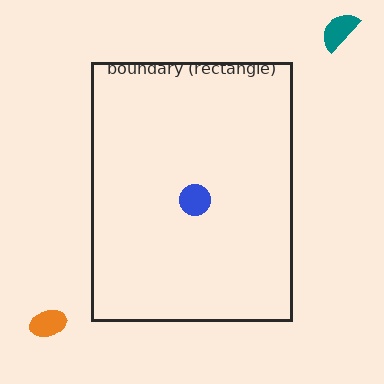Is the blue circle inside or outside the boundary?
Inside.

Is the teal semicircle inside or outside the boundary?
Outside.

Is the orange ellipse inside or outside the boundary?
Outside.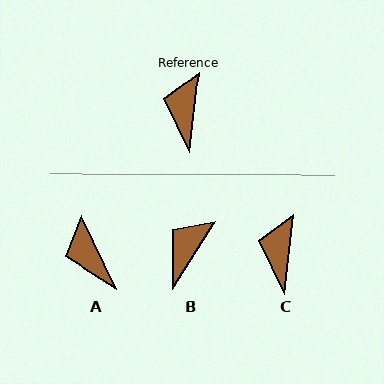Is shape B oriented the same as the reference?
No, it is off by about 26 degrees.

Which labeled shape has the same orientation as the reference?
C.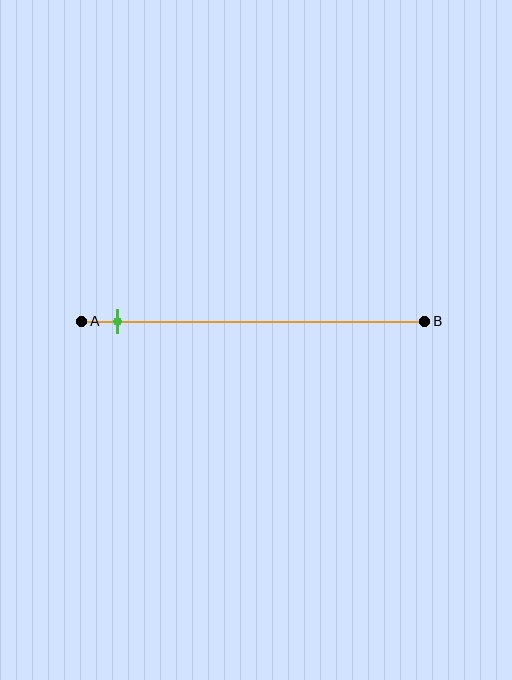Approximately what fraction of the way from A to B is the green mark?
The green mark is approximately 10% of the way from A to B.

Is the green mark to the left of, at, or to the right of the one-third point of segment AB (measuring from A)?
The green mark is to the left of the one-third point of segment AB.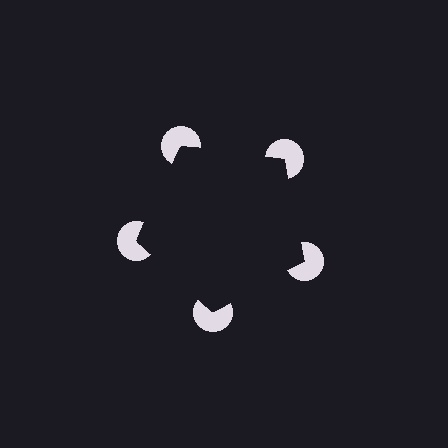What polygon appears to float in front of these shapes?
An illusory pentagon — its edges are inferred from the aligned wedge cuts in the pac-man discs, not physically drawn.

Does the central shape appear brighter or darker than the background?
It typically appears slightly darker than the background, even though no actual brightness change is drawn.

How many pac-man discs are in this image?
There are 5 — one at each vertex of the illusory pentagon.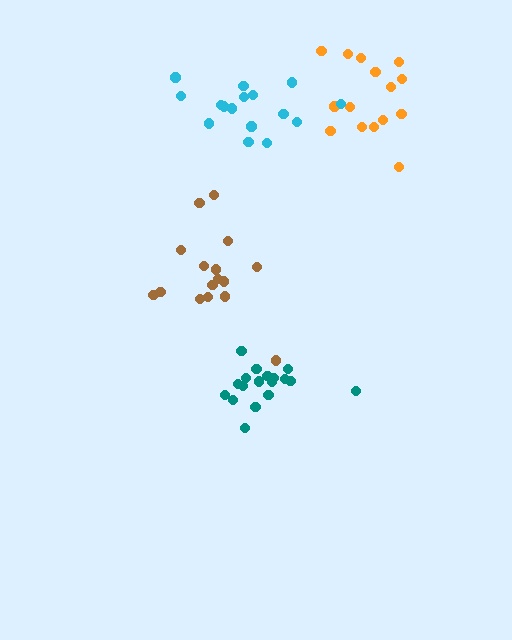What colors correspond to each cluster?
The clusters are colored: orange, teal, cyan, brown.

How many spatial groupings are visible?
There are 4 spatial groupings.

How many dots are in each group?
Group 1: 15 dots, Group 2: 18 dots, Group 3: 16 dots, Group 4: 16 dots (65 total).